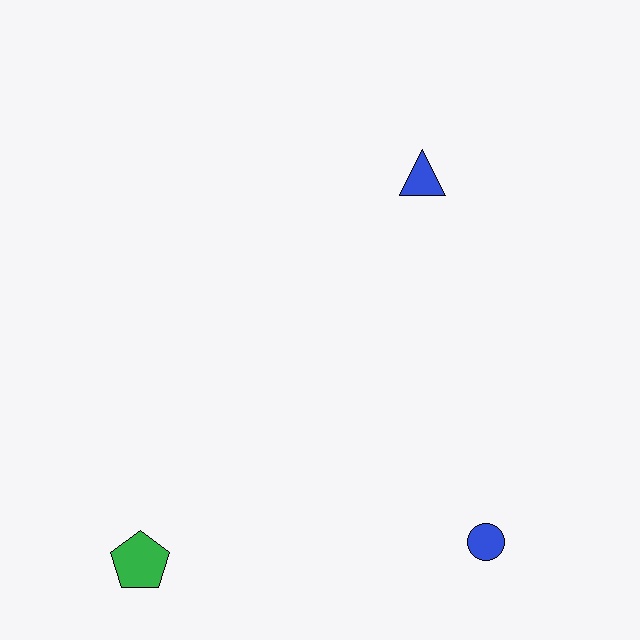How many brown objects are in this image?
There are no brown objects.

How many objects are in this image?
There are 3 objects.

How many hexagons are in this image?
There are no hexagons.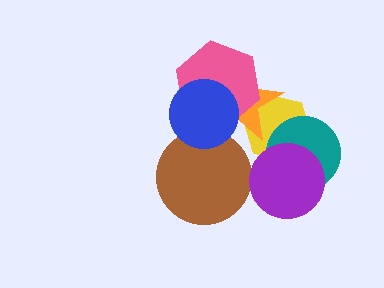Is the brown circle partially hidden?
Yes, it is partially covered by another shape.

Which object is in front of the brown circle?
The blue circle is in front of the brown circle.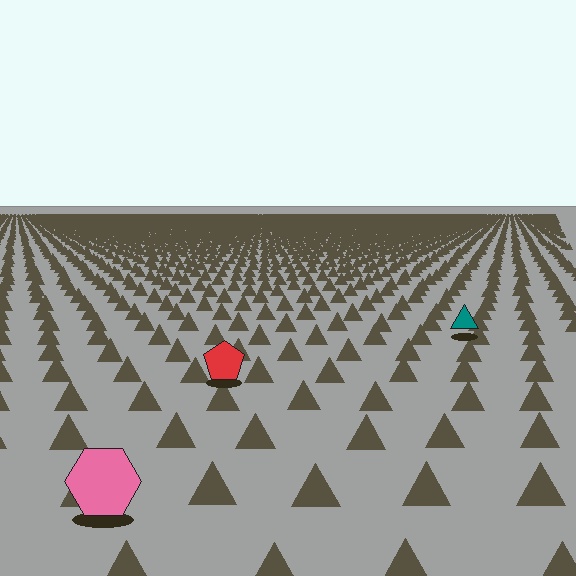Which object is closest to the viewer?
The pink hexagon is closest. The texture marks near it are larger and more spread out.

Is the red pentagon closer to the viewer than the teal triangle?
Yes. The red pentagon is closer — you can tell from the texture gradient: the ground texture is coarser near it.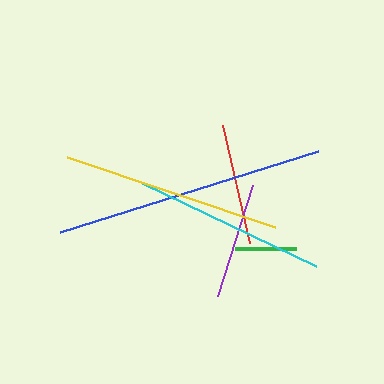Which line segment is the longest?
The blue line is the longest at approximately 270 pixels.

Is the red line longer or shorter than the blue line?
The blue line is longer than the red line.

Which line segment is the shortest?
The green line is the shortest at approximately 61 pixels.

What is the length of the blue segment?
The blue segment is approximately 270 pixels long.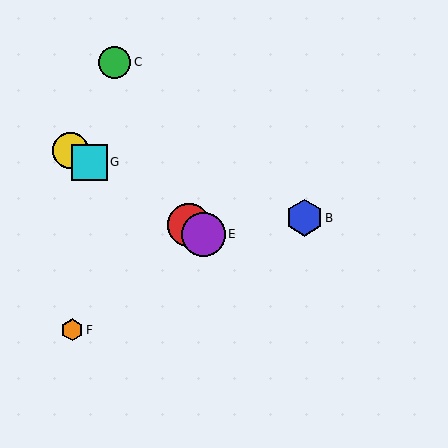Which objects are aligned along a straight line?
Objects A, D, E, G are aligned along a straight line.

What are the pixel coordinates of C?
Object C is at (115, 62).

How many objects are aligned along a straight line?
4 objects (A, D, E, G) are aligned along a straight line.